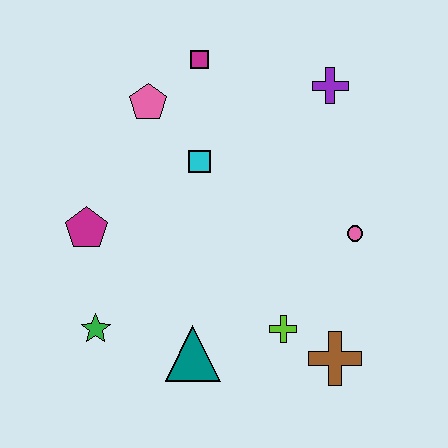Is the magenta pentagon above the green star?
Yes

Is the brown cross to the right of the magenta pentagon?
Yes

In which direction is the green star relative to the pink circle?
The green star is to the left of the pink circle.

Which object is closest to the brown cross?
The lime cross is closest to the brown cross.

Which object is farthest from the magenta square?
The brown cross is farthest from the magenta square.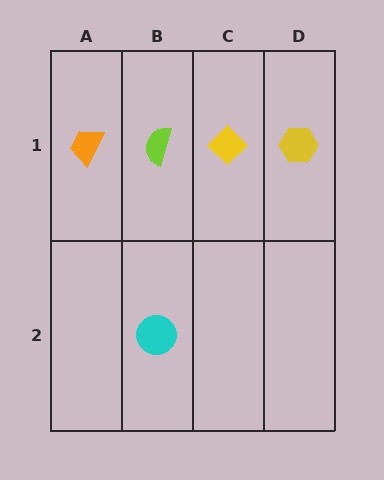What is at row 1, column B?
A lime semicircle.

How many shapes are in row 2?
1 shape.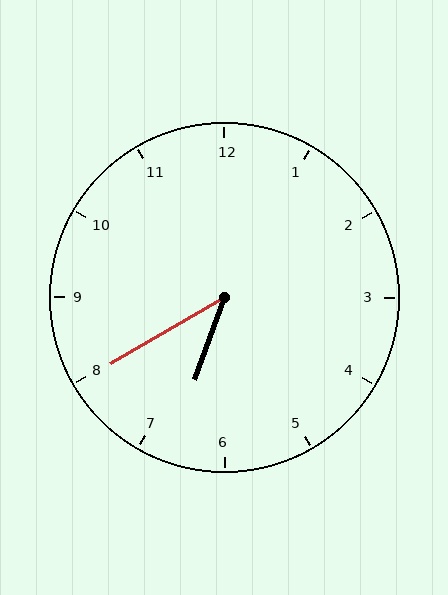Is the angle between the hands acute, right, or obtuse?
It is acute.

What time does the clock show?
6:40.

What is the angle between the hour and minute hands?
Approximately 40 degrees.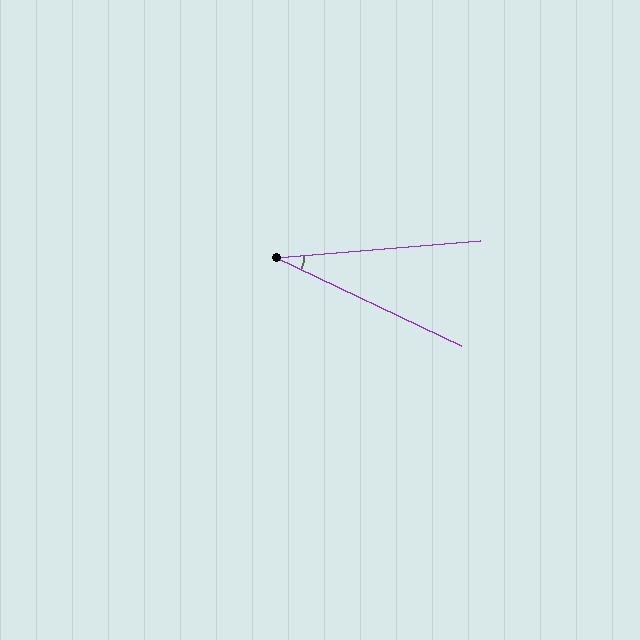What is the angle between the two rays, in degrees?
Approximately 30 degrees.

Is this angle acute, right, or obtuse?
It is acute.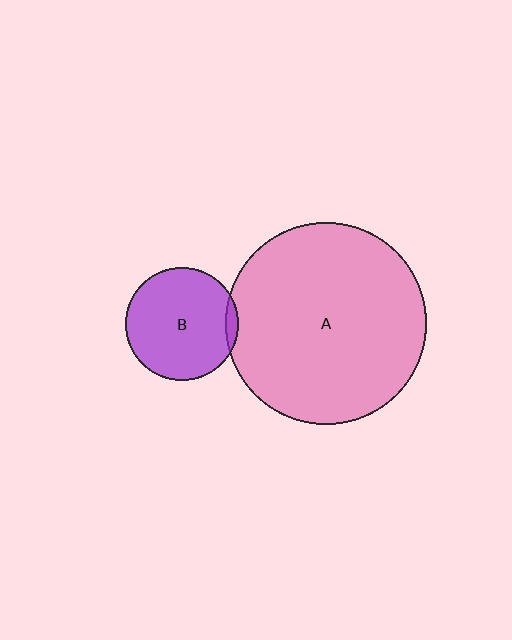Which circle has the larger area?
Circle A (pink).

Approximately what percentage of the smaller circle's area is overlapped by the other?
Approximately 5%.